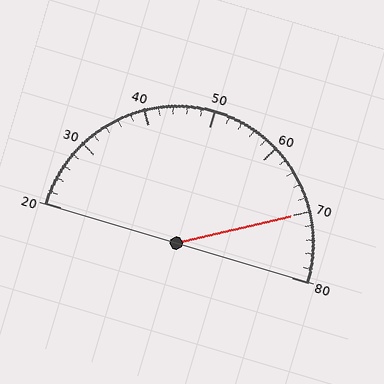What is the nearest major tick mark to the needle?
The nearest major tick mark is 70.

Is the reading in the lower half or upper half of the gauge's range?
The reading is in the upper half of the range (20 to 80).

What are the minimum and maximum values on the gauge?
The gauge ranges from 20 to 80.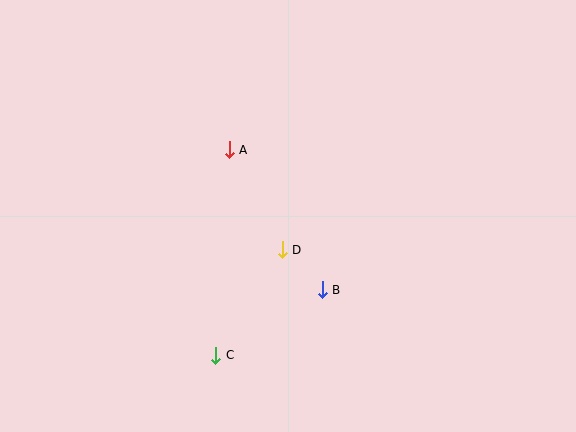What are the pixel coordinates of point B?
Point B is at (322, 290).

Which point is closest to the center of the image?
Point D at (282, 250) is closest to the center.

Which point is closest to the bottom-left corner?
Point C is closest to the bottom-left corner.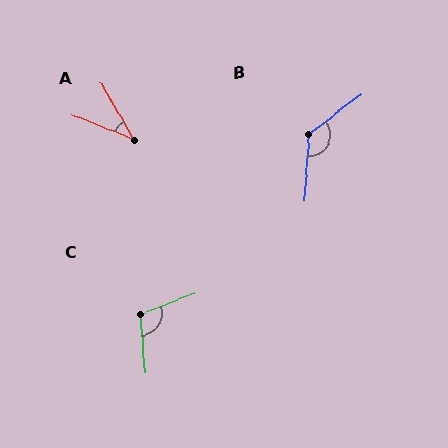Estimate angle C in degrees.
Approximately 107 degrees.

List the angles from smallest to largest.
A (39°), C (107°), B (132°).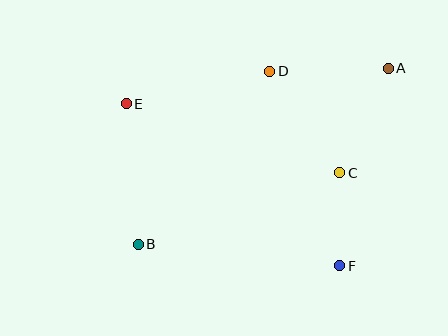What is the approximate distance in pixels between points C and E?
The distance between C and E is approximately 225 pixels.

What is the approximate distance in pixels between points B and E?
The distance between B and E is approximately 141 pixels.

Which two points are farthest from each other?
Points A and B are farthest from each other.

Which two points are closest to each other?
Points C and F are closest to each other.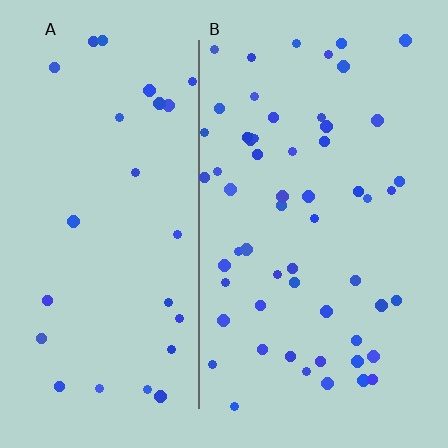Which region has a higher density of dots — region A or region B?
B (the right).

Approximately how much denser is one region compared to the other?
Approximately 2.1× — region B over region A.